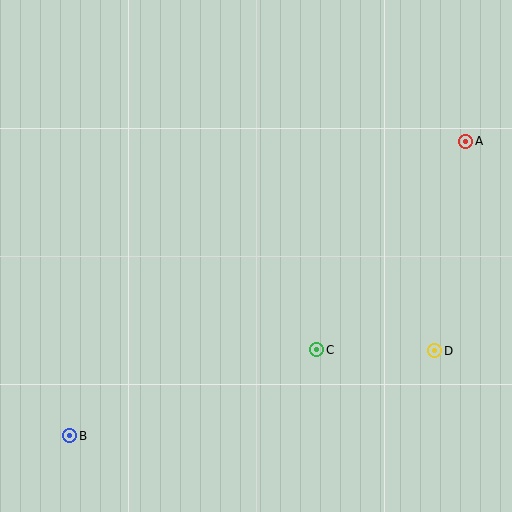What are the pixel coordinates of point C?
Point C is at (317, 350).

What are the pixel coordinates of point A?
Point A is at (466, 141).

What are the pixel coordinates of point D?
Point D is at (435, 351).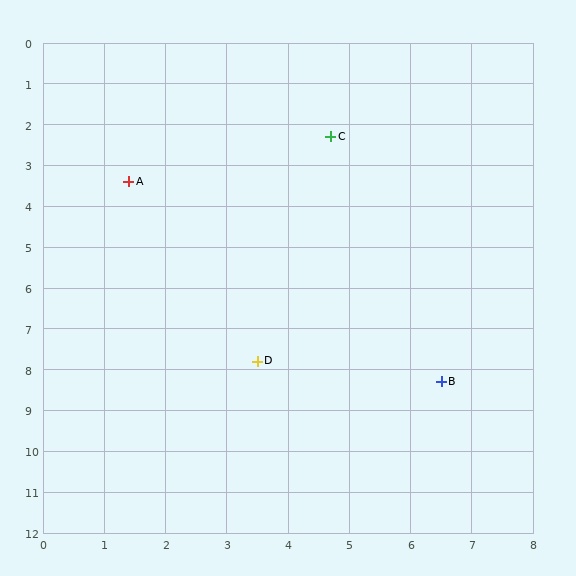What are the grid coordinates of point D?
Point D is at approximately (3.5, 7.8).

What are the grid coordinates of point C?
Point C is at approximately (4.7, 2.3).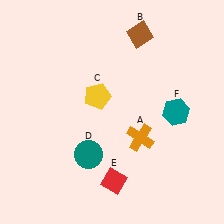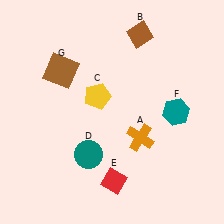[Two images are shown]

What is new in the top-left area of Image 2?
A brown square (G) was added in the top-left area of Image 2.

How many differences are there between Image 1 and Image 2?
There is 1 difference between the two images.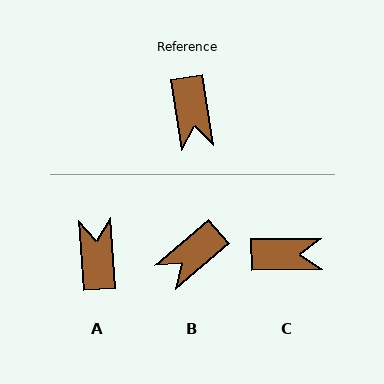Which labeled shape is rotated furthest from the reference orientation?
A, about 175 degrees away.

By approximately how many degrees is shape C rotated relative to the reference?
Approximately 82 degrees counter-clockwise.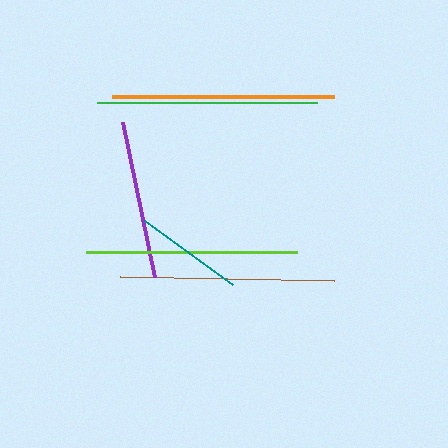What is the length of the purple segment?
The purple segment is approximately 158 pixels long.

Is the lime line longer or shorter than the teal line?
The lime line is longer than the teal line.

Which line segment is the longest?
The orange line is the longest at approximately 222 pixels.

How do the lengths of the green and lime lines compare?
The green and lime lines are approximately the same length.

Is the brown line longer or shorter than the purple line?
The brown line is longer than the purple line.